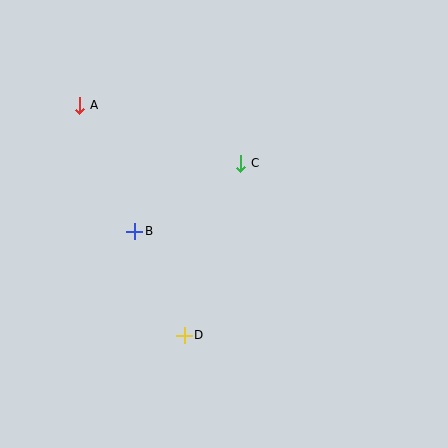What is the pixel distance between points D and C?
The distance between D and C is 181 pixels.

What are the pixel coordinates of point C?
Point C is at (241, 163).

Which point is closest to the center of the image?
Point C at (241, 163) is closest to the center.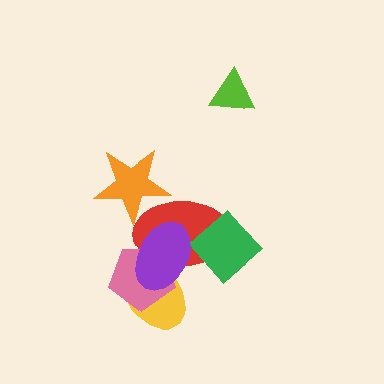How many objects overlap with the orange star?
1 object overlaps with the orange star.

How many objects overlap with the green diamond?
2 objects overlap with the green diamond.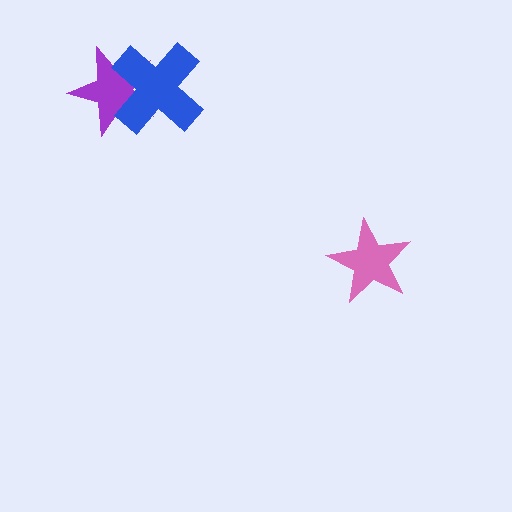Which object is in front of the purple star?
The blue cross is in front of the purple star.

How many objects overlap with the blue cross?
1 object overlaps with the blue cross.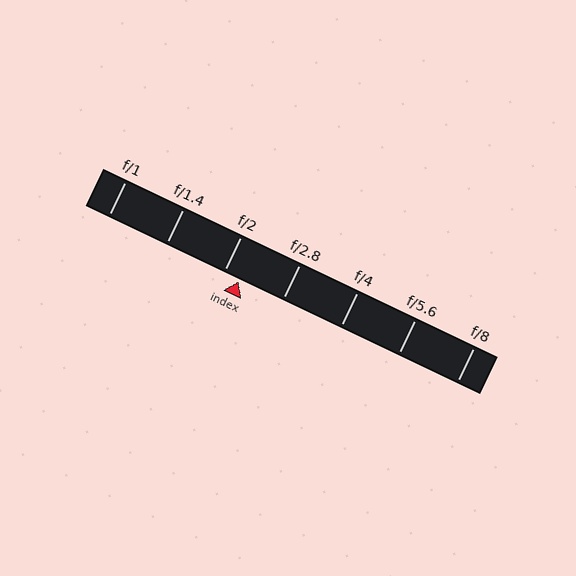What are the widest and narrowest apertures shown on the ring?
The widest aperture shown is f/1 and the narrowest is f/8.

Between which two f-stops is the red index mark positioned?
The index mark is between f/2 and f/2.8.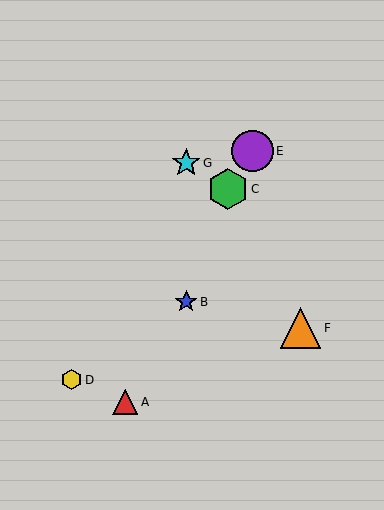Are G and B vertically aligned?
Yes, both are at x≈186.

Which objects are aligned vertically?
Objects B, G are aligned vertically.